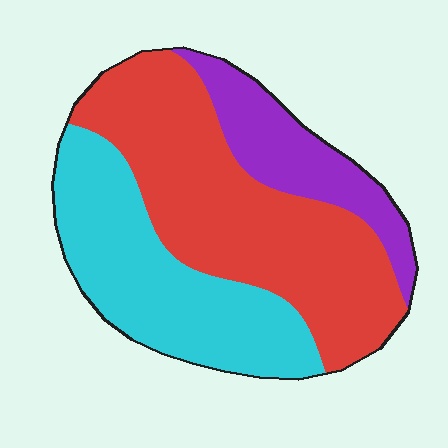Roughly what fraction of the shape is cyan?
Cyan takes up about one third (1/3) of the shape.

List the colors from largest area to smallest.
From largest to smallest: red, cyan, purple.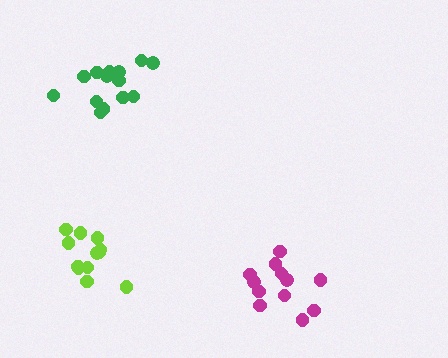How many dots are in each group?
Group 1: 12 dots, Group 2: 14 dots, Group 3: 12 dots (38 total).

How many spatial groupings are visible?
There are 3 spatial groupings.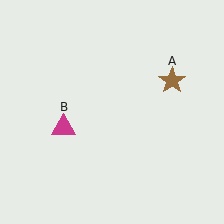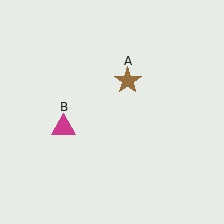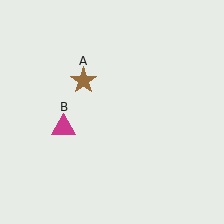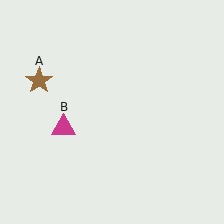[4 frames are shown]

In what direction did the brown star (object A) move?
The brown star (object A) moved left.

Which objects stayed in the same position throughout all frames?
Magenta triangle (object B) remained stationary.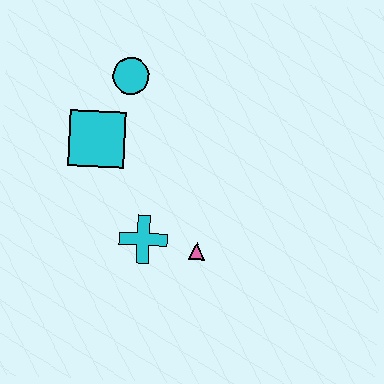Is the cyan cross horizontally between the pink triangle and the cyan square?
Yes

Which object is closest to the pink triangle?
The cyan cross is closest to the pink triangle.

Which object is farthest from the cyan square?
The pink triangle is farthest from the cyan square.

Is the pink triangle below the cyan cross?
Yes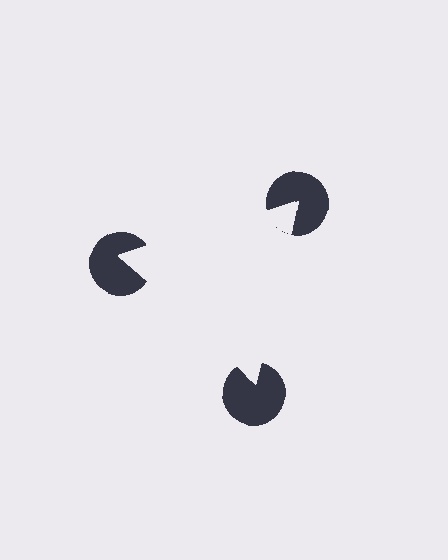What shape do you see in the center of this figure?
An illusory triangle — its edges are inferred from the aligned wedge cuts in the pac-man discs, not physically drawn.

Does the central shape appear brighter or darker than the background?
It typically appears slightly brighter than the background, even though no actual brightness change is drawn.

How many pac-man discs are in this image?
There are 3 — one at each vertex of the illusory triangle.